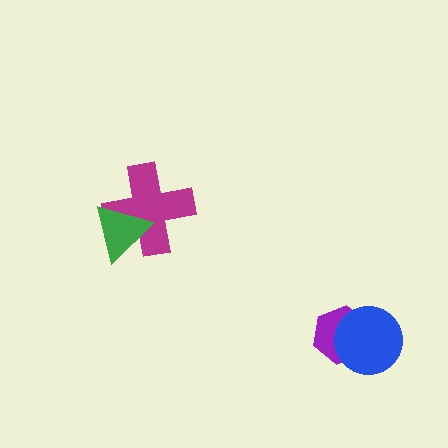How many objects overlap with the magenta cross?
1 object overlaps with the magenta cross.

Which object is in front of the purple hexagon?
The blue circle is in front of the purple hexagon.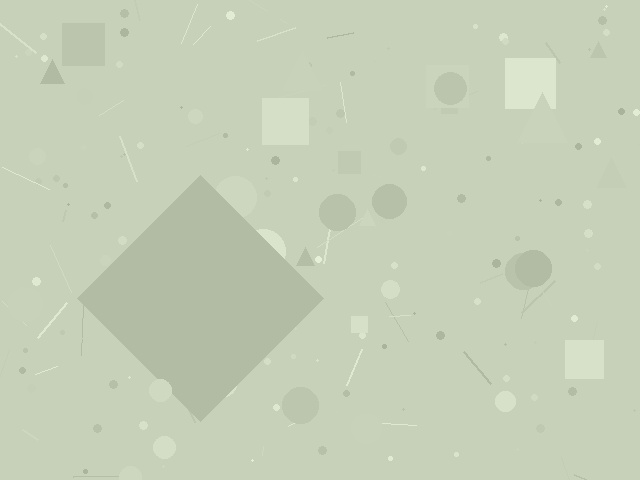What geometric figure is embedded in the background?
A diamond is embedded in the background.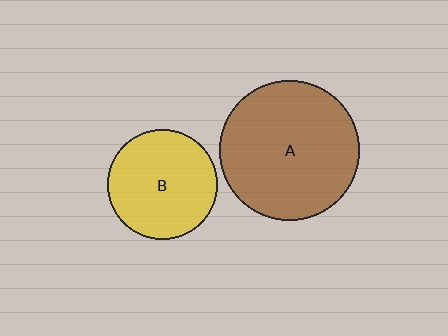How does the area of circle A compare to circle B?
Approximately 1.6 times.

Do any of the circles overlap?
No, none of the circles overlap.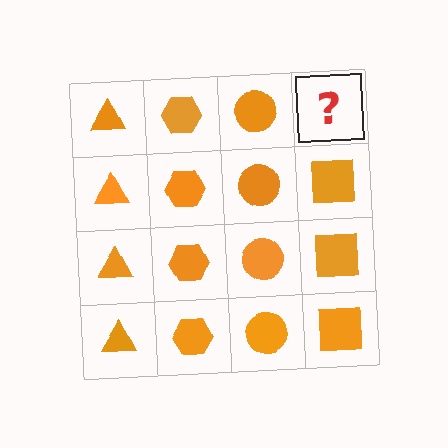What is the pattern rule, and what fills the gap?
The rule is that each column has a consistent shape. The gap should be filled with an orange square.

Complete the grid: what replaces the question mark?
The question mark should be replaced with an orange square.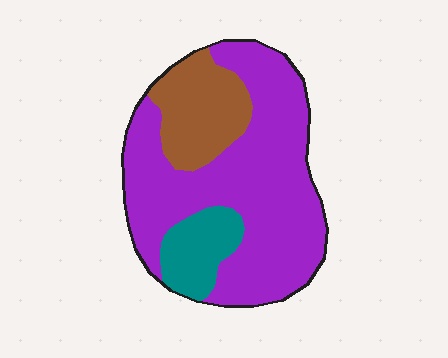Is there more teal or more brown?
Brown.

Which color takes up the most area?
Purple, at roughly 70%.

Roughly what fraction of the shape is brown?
Brown covers 19% of the shape.